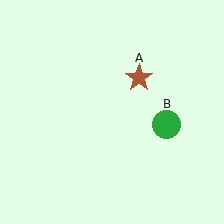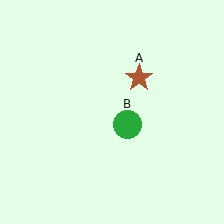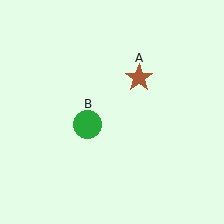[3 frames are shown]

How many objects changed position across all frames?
1 object changed position: green circle (object B).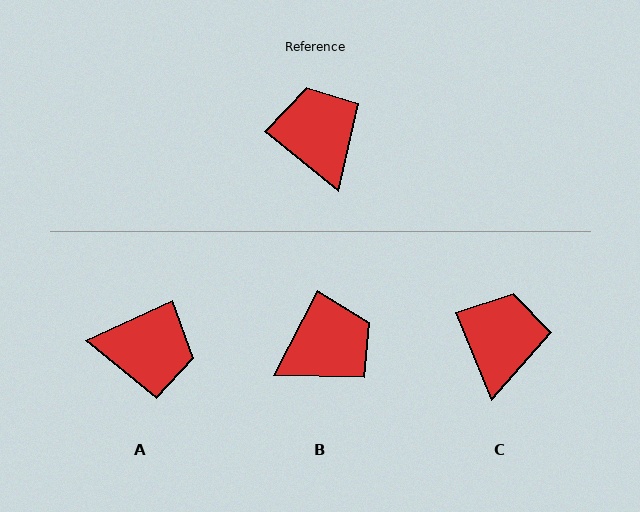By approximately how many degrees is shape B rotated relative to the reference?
Approximately 79 degrees clockwise.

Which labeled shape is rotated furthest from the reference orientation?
A, about 117 degrees away.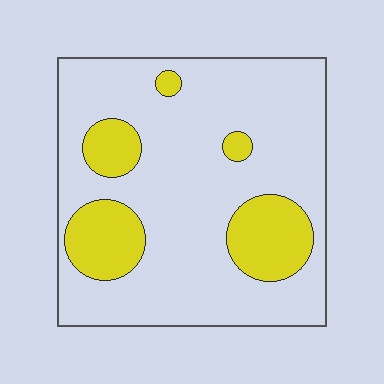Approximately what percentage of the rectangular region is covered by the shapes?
Approximately 20%.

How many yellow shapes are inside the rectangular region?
5.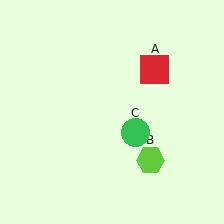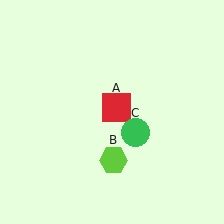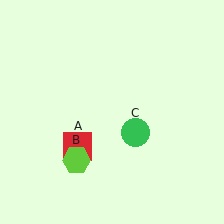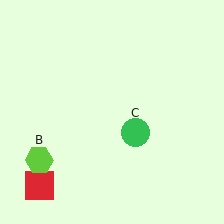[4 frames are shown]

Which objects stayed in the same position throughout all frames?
Green circle (object C) remained stationary.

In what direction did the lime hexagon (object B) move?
The lime hexagon (object B) moved left.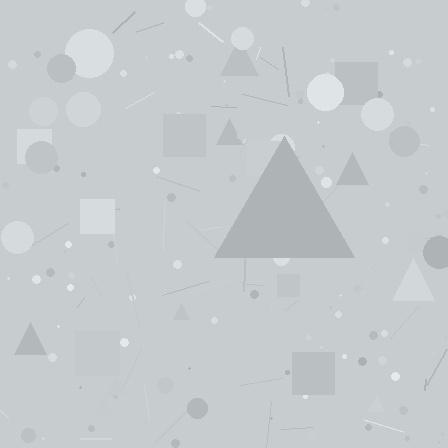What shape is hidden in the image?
A triangle is hidden in the image.